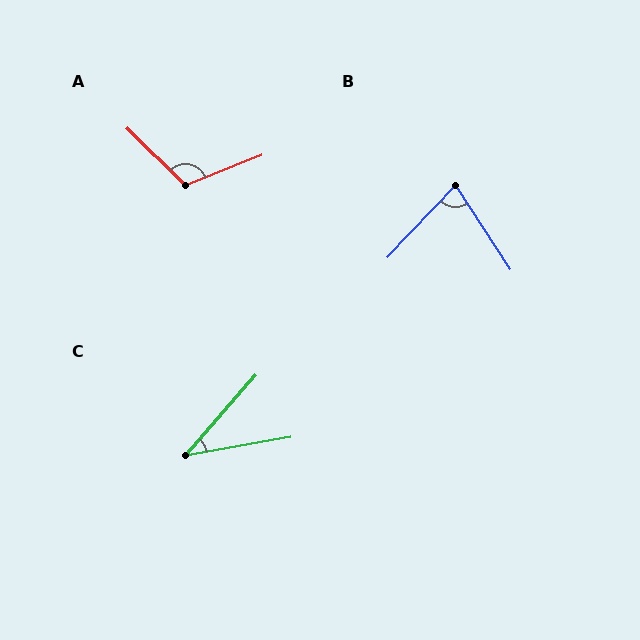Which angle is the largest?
A, at approximately 114 degrees.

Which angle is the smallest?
C, at approximately 39 degrees.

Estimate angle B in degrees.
Approximately 76 degrees.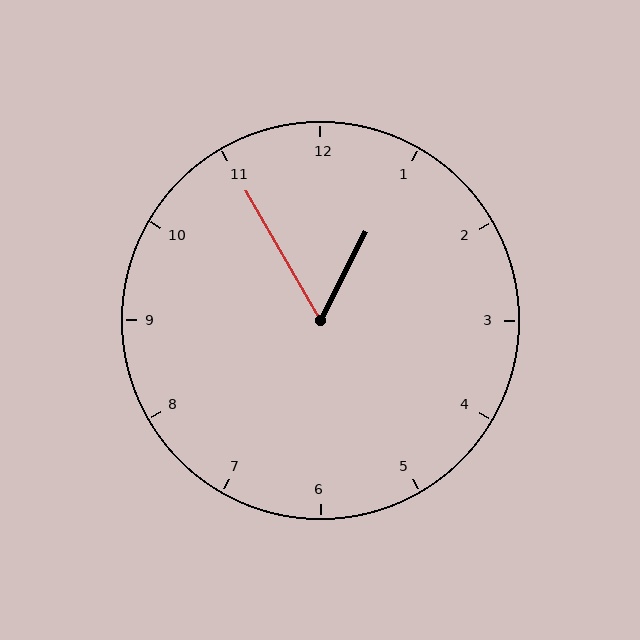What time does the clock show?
12:55.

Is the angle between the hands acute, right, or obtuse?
It is acute.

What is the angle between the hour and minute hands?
Approximately 58 degrees.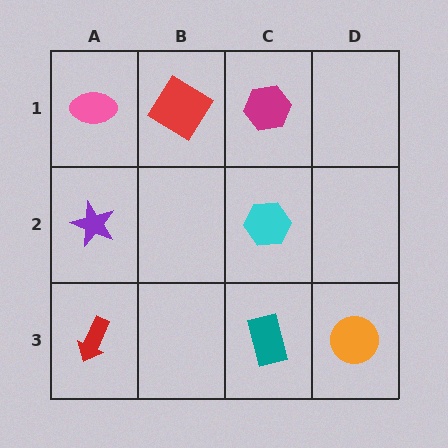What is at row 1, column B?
A red diamond.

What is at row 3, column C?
A teal rectangle.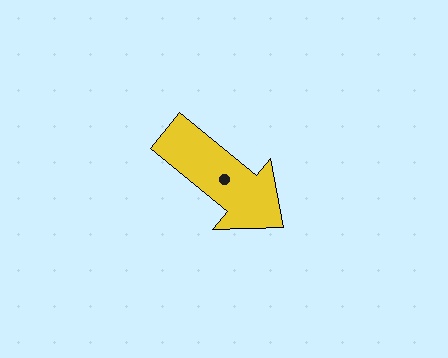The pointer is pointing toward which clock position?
Roughly 4 o'clock.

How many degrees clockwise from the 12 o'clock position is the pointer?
Approximately 129 degrees.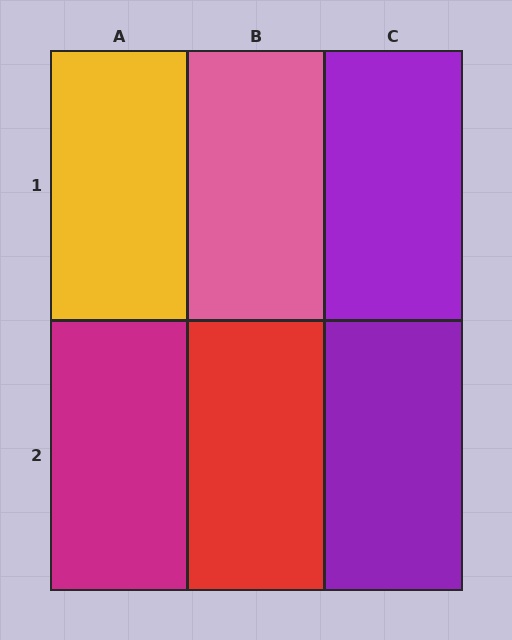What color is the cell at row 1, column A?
Yellow.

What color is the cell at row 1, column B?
Pink.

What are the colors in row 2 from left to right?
Magenta, red, purple.